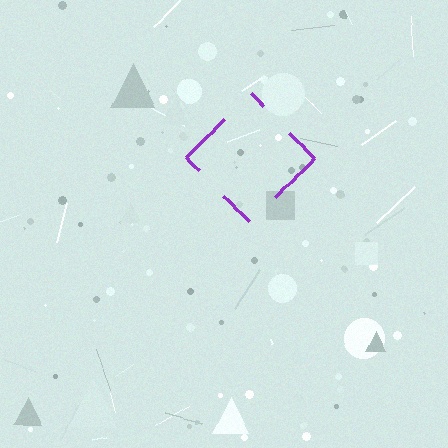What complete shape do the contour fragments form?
The contour fragments form a diamond.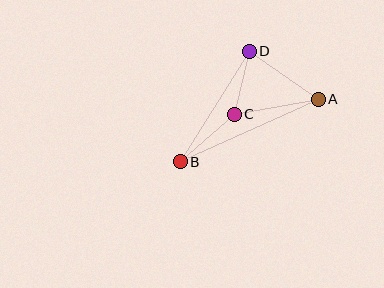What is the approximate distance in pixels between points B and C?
The distance between B and C is approximately 72 pixels.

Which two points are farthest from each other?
Points A and B are farthest from each other.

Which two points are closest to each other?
Points C and D are closest to each other.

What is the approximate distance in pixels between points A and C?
The distance between A and C is approximately 85 pixels.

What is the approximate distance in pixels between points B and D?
The distance between B and D is approximately 131 pixels.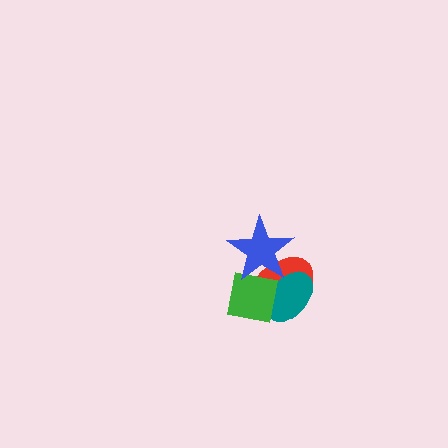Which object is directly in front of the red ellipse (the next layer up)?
The teal ellipse is directly in front of the red ellipse.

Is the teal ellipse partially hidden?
Yes, it is partially covered by another shape.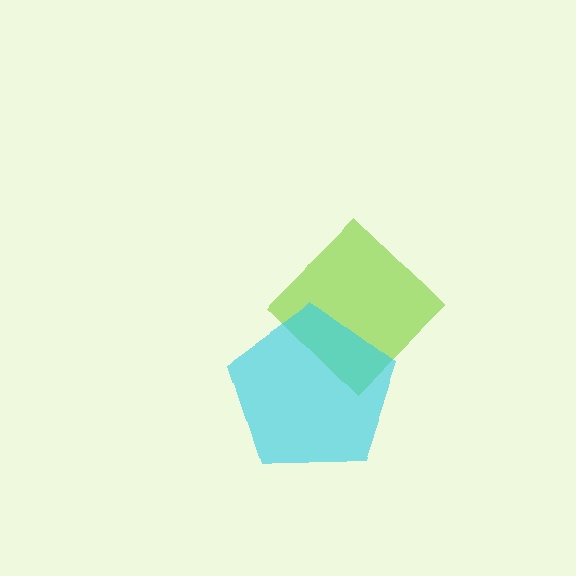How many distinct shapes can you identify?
There are 2 distinct shapes: a lime diamond, a cyan pentagon.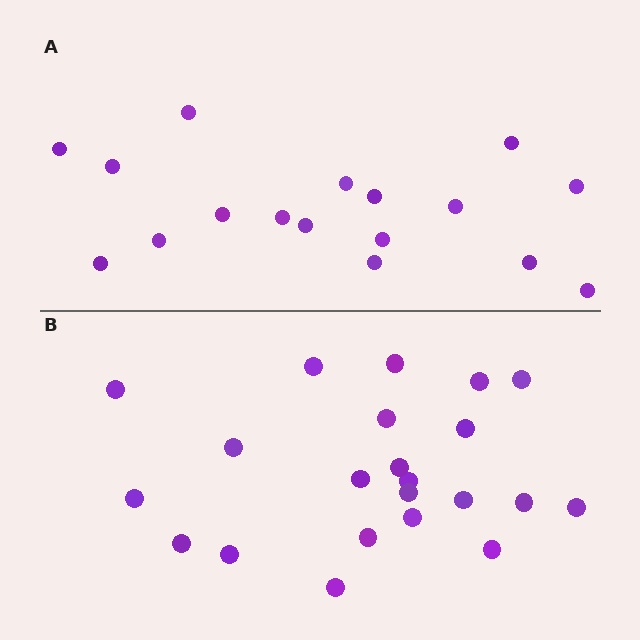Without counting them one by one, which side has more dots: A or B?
Region B (the bottom region) has more dots.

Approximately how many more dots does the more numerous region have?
Region B has about 5 more dots than region A.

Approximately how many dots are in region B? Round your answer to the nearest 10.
About 20 dots. (The exact count is 22, which rounds to 20.)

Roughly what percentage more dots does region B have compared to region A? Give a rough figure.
About 30% more.